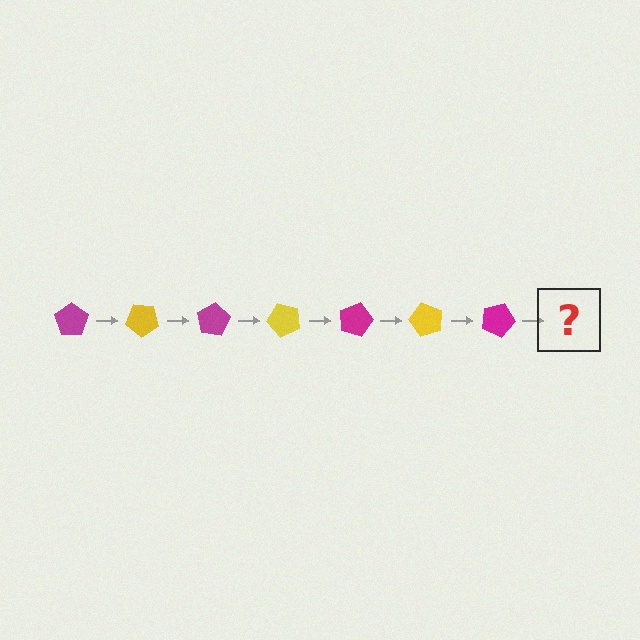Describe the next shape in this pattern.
It should be a yellow pentagon, rotated 280 degrees from the start.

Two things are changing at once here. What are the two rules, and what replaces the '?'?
The two rules are that it rotates 40 degrees each step and the color cycles through magenta and yellow. The '?' should be a yellow pentagon, rotated 280 degrees from the start.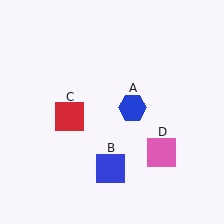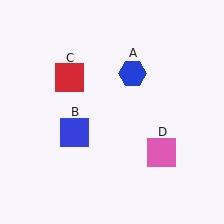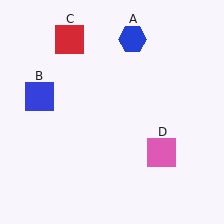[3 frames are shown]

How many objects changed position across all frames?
3 objects changed position: blue hexagon (object A), blue square (object B), red square (object C).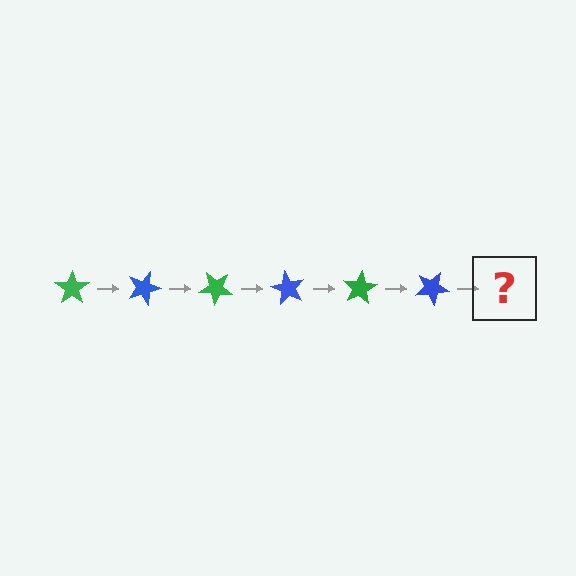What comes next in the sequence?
The next element should be a green star, rotated 120 degrees from the start.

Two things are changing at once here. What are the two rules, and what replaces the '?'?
The two rules are that it rotates 20 degrees each step and the color cycles through green and blue. The '?' should be a green star, rotated 120 degrees from the start.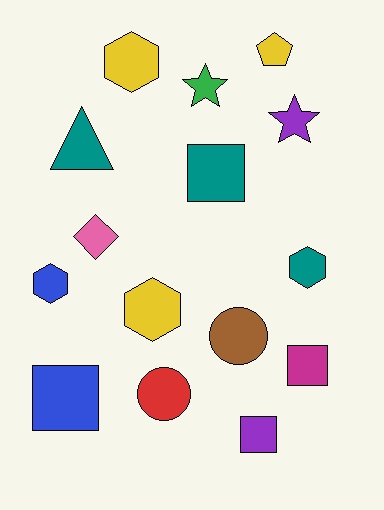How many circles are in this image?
There are 2 circles.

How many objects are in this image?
There are 15 objects.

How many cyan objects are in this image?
There are no cyan objects.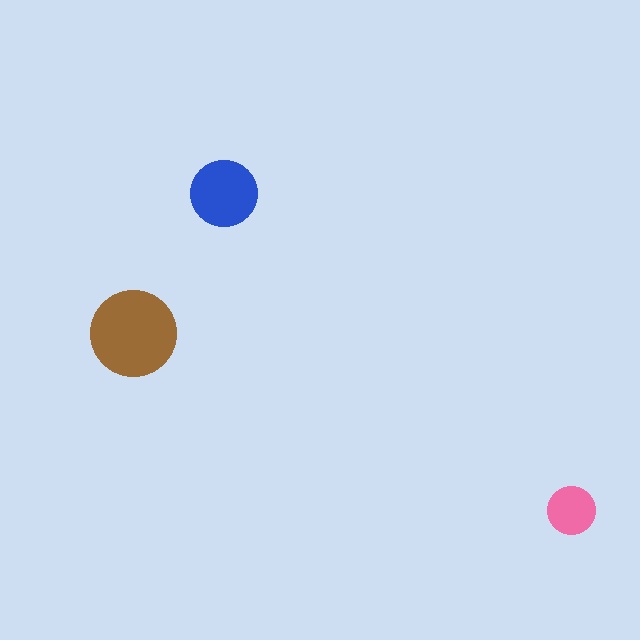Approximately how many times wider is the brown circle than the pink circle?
About 2 times wider.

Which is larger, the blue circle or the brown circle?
The brown one.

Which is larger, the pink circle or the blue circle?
The blue one.